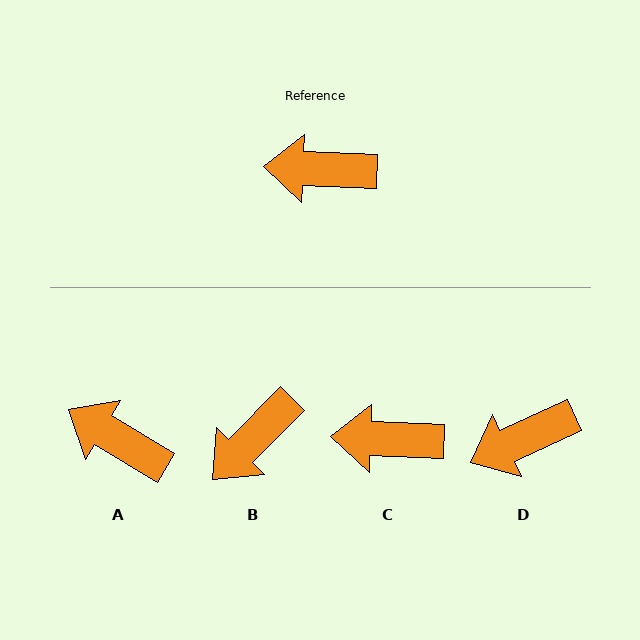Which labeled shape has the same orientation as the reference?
C.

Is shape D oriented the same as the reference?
No, it is off by about 27 degrees.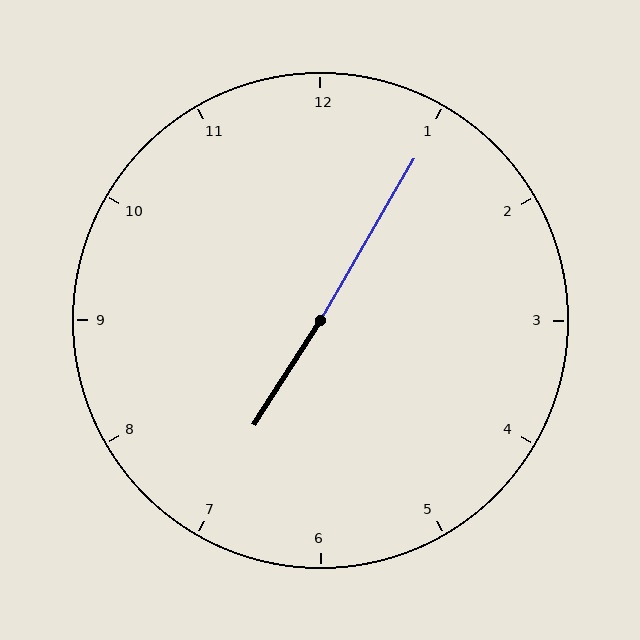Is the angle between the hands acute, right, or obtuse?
It is obtuse.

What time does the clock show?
7:05.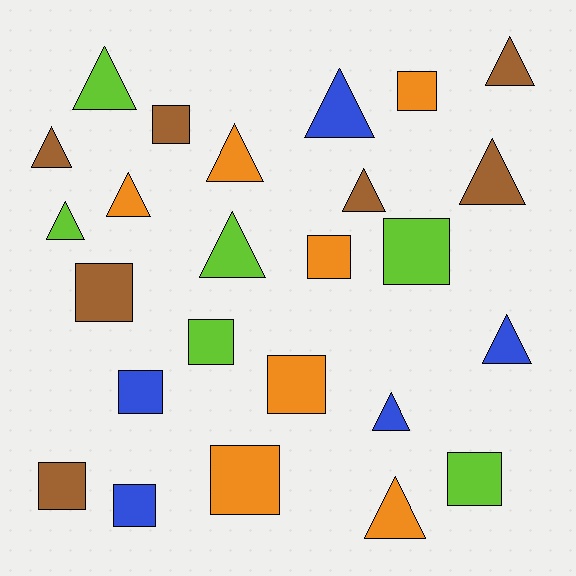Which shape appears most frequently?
Triangle, with 13 objects.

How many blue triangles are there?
There are 3 blue triangles.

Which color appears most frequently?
Brown, with 7 objects.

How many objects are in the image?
There are 25 objects.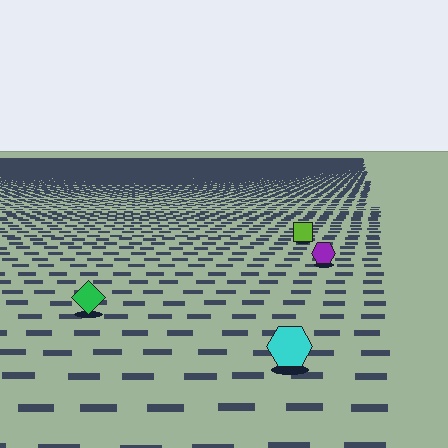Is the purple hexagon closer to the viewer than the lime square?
Yes. The purple hexagon is closer — you can tell from the texture gradient: the ground texture is coarser near it.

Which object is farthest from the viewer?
The lime square is farthest from the viewer. It appears smaller and the ground texture around it is denser.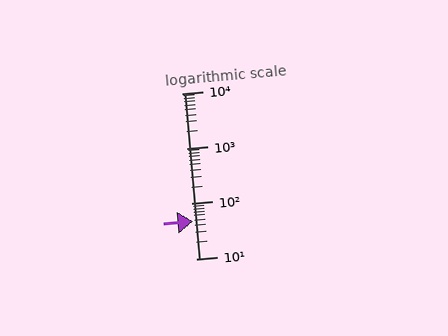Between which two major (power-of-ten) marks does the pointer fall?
The pointer is between 10 and 100.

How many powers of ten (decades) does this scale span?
The scale spans 3 decades, from 10 to 10000.